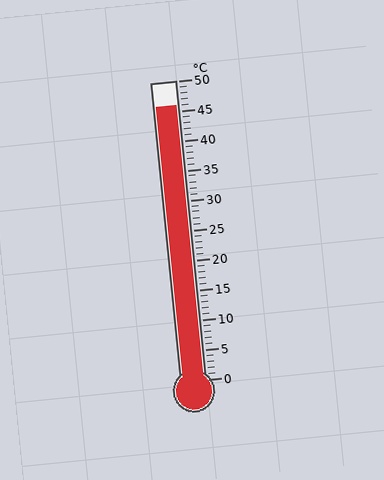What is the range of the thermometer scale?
The thermometer scale ranges from 0°C to 50°C.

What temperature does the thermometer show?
The thermometer shows approximately 46°C.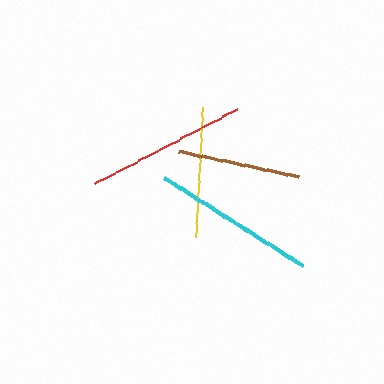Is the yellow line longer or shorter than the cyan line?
The cyan line is longer than the yellow line.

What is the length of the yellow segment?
The yellow segment is approximately 130 pixels long.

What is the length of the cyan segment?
The cyan segment is approximately 164 pixels long.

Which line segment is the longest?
The cyan line is the longest at approximately 164 pixels.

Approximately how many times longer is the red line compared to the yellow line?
The red line is approximately 1.2 times the length of the yellow line.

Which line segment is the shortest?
The brown line is the shortest at approximately 123 pixels.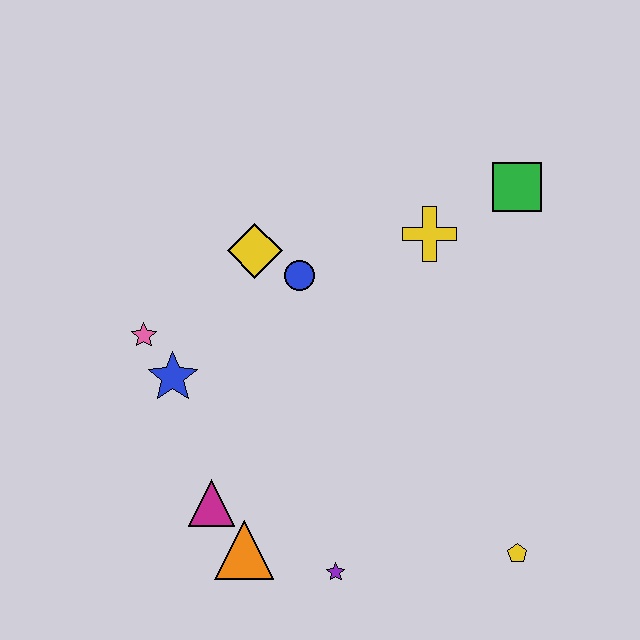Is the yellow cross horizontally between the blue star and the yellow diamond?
No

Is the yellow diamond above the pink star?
Yes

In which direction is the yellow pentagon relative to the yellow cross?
The yellow pentagon is below the yellow cross.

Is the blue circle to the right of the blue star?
Yes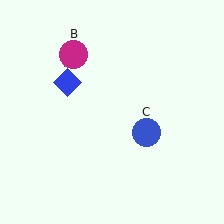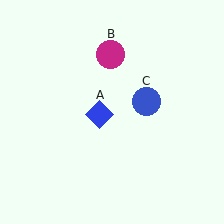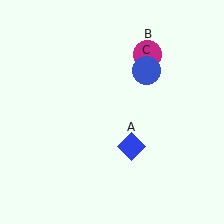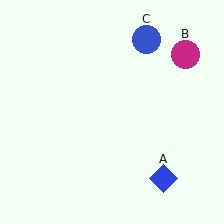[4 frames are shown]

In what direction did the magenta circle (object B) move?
The magenta circle (object B) moved right.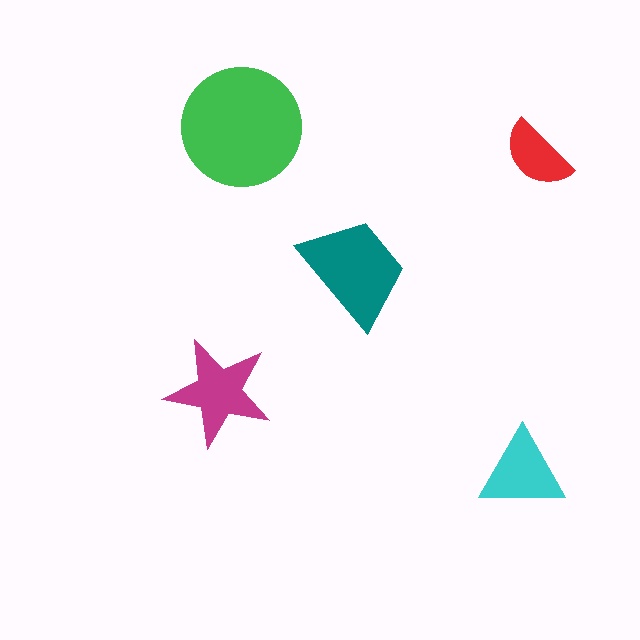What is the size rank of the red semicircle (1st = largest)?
5th.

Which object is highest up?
The green circle is topmost.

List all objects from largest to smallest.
The green circle, the teal trapezoid, the magenta star, the cyan triangle, the red semicircle.